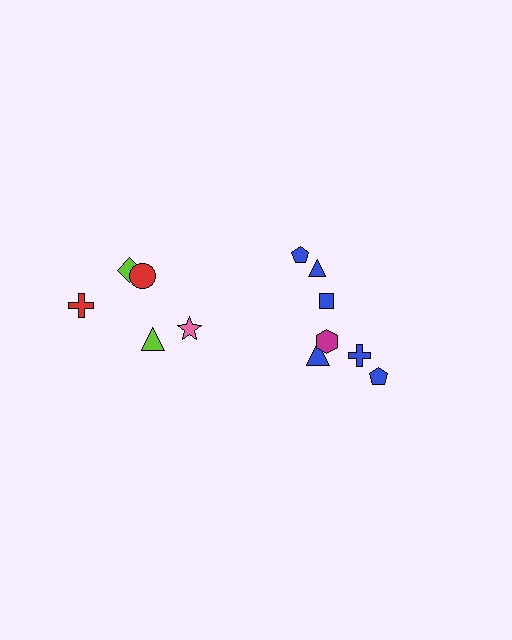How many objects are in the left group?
There are 5 objects.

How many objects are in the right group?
There are 7 objects.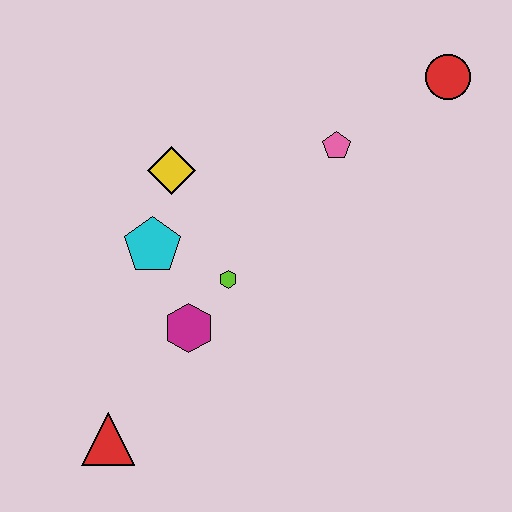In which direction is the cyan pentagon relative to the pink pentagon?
The cyan pentagon is to the left of the pink pentagon.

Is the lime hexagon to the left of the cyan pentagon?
No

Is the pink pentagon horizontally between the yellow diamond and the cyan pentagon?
No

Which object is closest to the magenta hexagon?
The lime hexagon is closest to the magenta hexagon.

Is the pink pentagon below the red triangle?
No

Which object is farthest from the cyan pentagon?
The red circle is farthest from the cyan pentagon.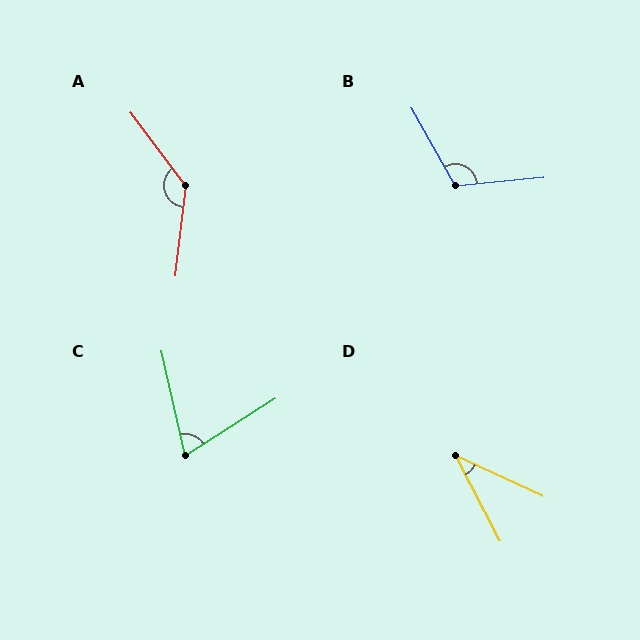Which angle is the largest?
A, at approximately 137 degrees.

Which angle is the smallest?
D, at approximately 38 degrees.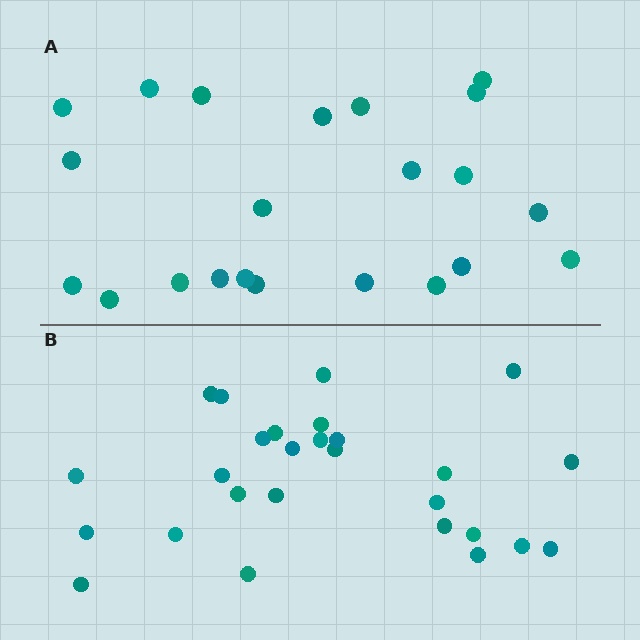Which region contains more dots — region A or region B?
Region B (the bottom region) has more dots.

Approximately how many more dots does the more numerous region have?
Region B has about 5 more dots than region A.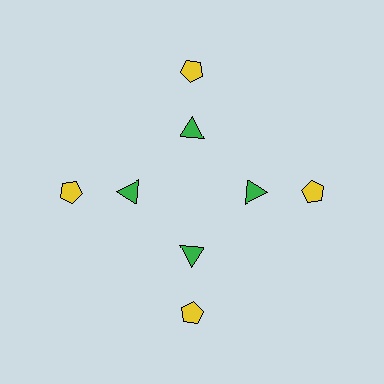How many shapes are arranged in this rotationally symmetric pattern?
There are 8 shapes, arranged in 4 groups of 2.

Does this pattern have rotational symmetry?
Yes, this pattern has 4-fold rotational symmetry. It looks the same after rotating 90 degrees around the center.